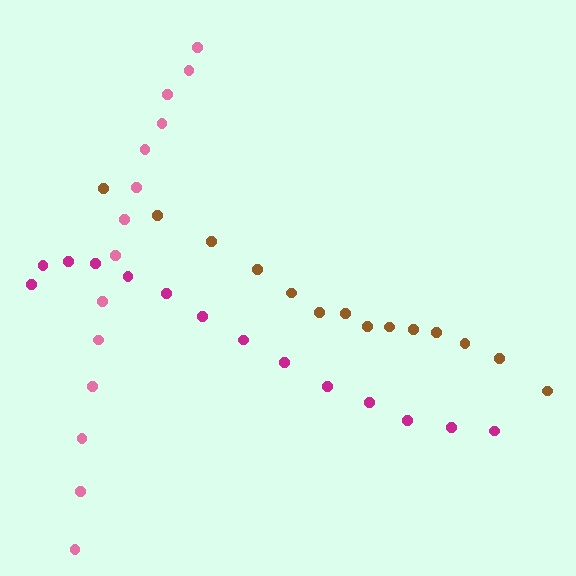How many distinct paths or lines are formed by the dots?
There are 3 distinct paths.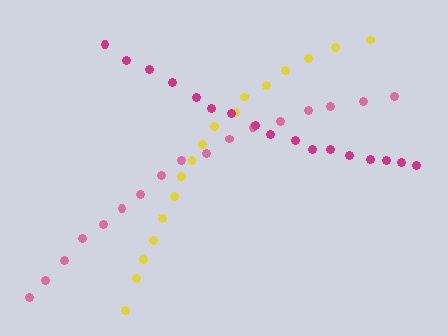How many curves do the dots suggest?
There are 3 distinct paths.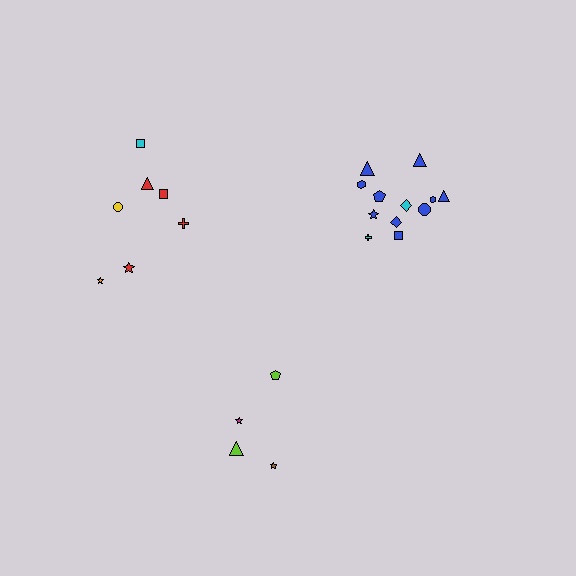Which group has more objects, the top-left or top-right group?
The top-right group.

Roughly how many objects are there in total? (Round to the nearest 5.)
Roughly 25 objects in total.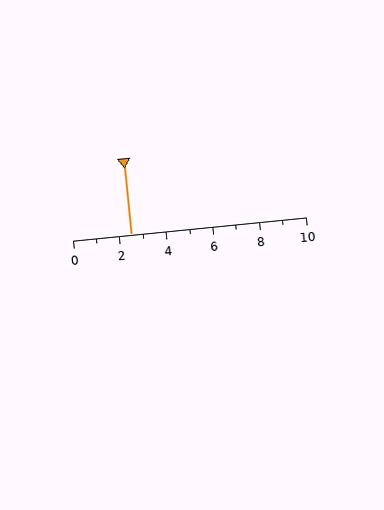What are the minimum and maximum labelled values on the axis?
The axis runs from 0 to 10.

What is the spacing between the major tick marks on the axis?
The major ticks are spaced 2 apart.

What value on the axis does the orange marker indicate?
The marker indicates approximately 2.5.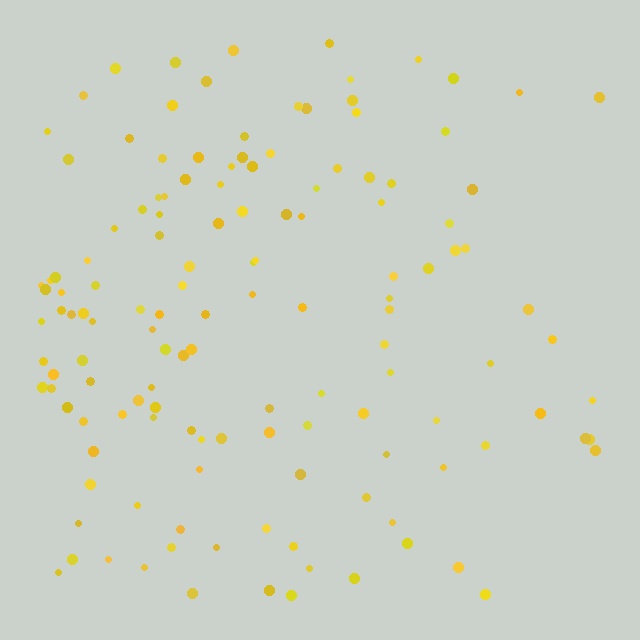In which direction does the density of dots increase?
From right to left, with the left side densest.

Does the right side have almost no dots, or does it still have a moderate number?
Still a moderate number, just noticeably fewer than the left.